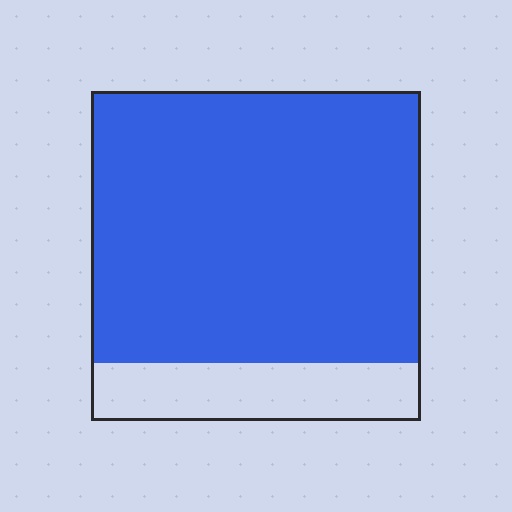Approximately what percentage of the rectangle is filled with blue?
Approximately 80%.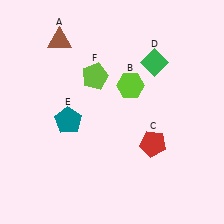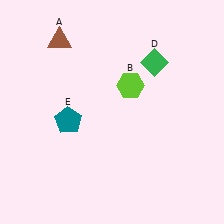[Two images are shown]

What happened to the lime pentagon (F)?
The lime pentagon (F) was removed in Image 2. It was in the top-left area of Image 1.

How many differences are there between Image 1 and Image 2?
There are 2 differences between the two images.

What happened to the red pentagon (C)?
The red pentagon (C) was removed in Image 2. It was in the bottom-right area of Image 1.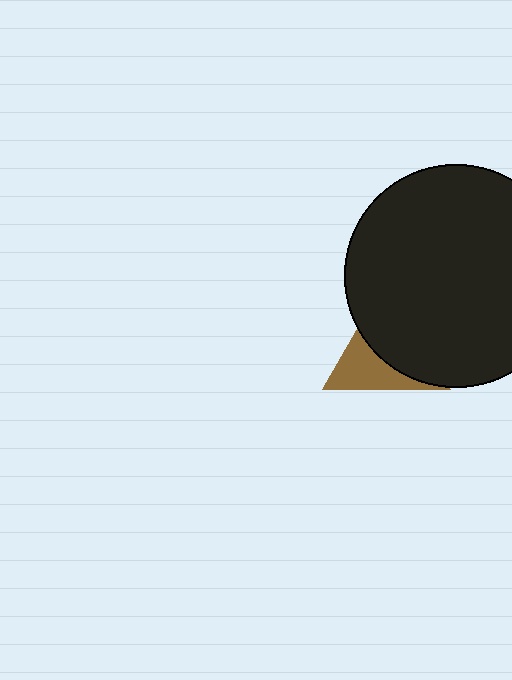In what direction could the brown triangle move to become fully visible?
The brown triangle could move toward the lower-left. That would shift it out from behind the black circle entirely.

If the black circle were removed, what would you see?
You would see the complete brown triangle.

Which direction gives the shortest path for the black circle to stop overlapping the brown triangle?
Moving toward the upper-right gives the shortest separation.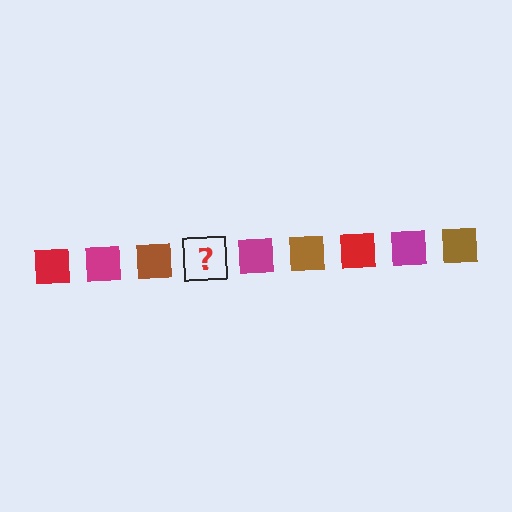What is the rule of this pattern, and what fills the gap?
The rule is that the pattern cycles through red, magenta, brown squares. The gap should be filled with a red square.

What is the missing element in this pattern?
The missing element is a red square.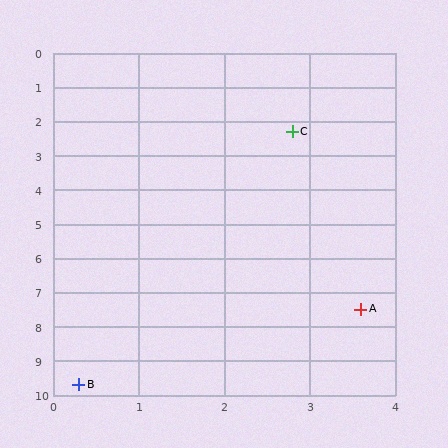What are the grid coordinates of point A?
Point A is at approximately (3.6, 7.5).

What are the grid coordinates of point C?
Point C is at approximately (2.8, 2.3).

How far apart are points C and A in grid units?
Points C and A are about 5.3 grid units apart.